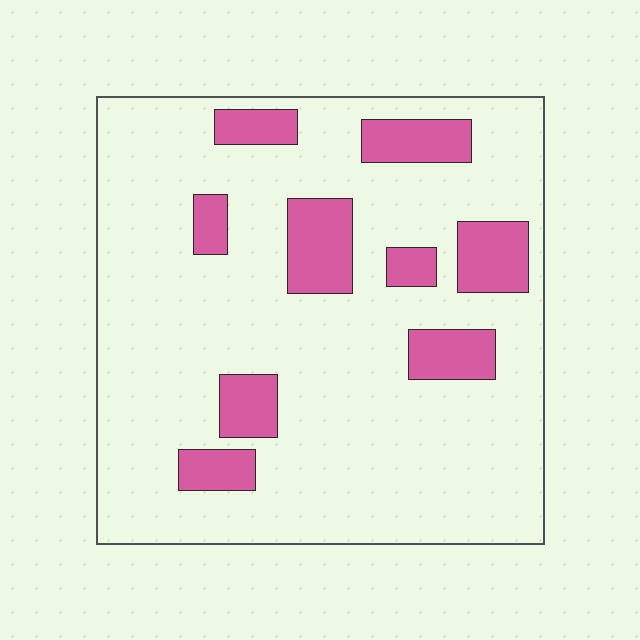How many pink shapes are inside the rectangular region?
9.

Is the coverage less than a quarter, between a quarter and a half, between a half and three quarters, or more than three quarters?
Less than a quarter.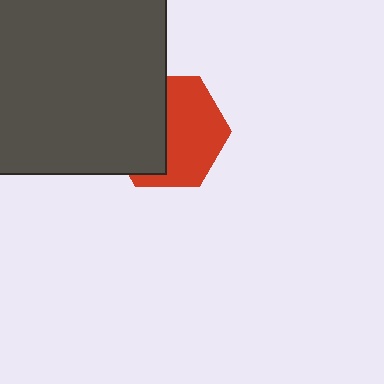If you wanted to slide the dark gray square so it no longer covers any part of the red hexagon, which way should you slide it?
Slide it left — that is the most direct way to separate the two shapes.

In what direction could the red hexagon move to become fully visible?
The red hexagon could move right. That would shift it out from behind the dark gray square entirely.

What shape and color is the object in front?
The object in front is a dark gray square.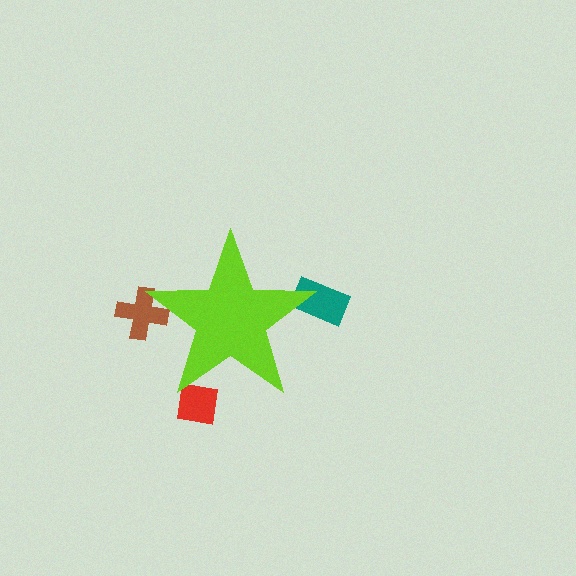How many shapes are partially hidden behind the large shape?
3 shapes are partially hidden.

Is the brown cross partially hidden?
Yes, the brown cross is partially hidden behind the lime star.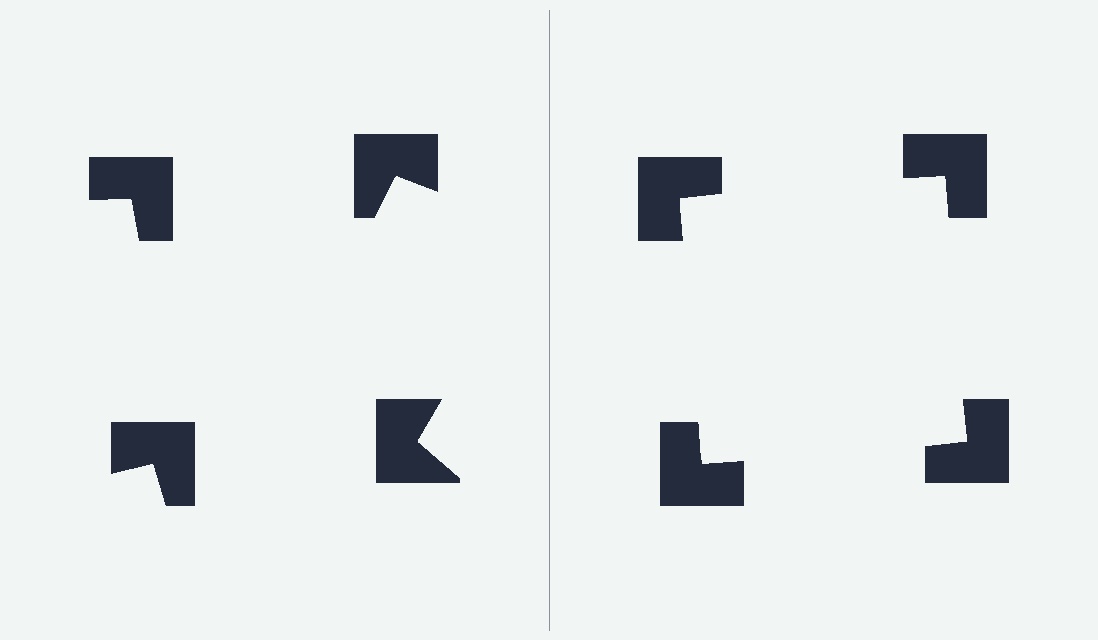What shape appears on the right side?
An illusory square.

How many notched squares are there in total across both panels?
8 — 4 on each side.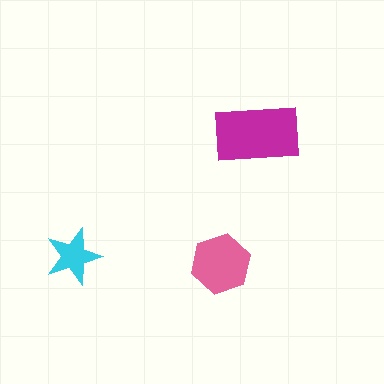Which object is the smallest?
The cyan star.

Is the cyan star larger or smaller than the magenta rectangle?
Smaller.